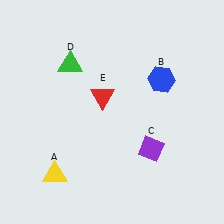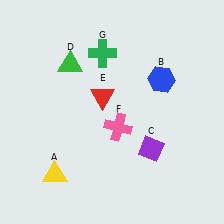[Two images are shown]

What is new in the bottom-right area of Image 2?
A pink cross (F) was added in the bottom-right area of Image 2.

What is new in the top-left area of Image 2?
A green cross (G) was added in the top-left area of Image 2.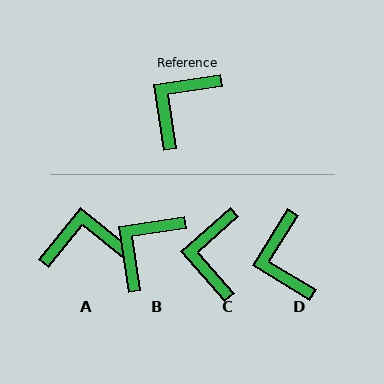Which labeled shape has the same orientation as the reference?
B.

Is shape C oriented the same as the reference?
No, it is off by about 33 degrees.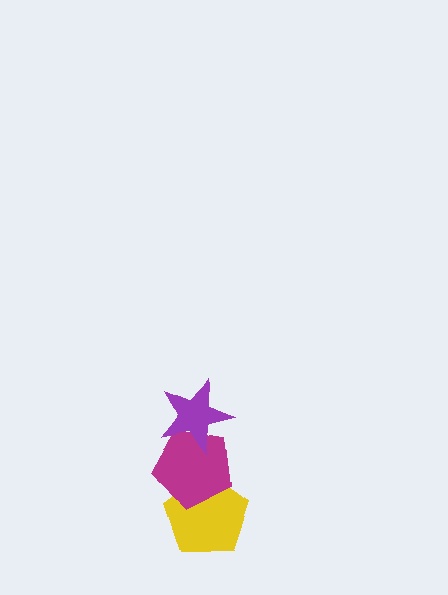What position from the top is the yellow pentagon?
The yellow pentagon is 3rd from the top.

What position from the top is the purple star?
The purple star is 1st from the top.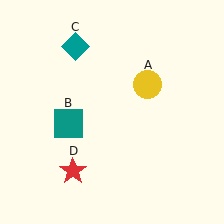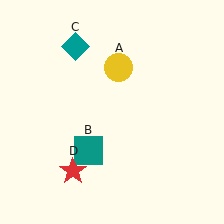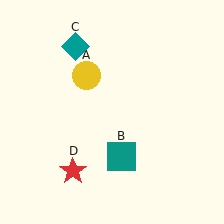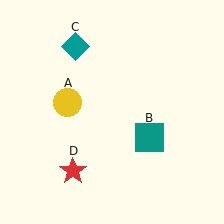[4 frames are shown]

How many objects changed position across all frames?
2 objects changed position: yellow circle (object A), teal square (object B).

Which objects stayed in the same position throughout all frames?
Teal diamond (object C) and red star (object D) remained stationary.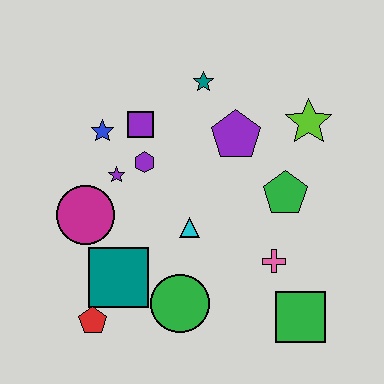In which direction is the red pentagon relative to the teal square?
The red pentagon is below the teal square.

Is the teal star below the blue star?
No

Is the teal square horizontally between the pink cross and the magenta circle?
Yes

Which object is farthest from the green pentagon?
The red pentagon is farthest from the green pentagon.